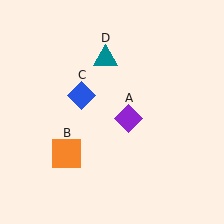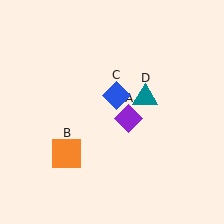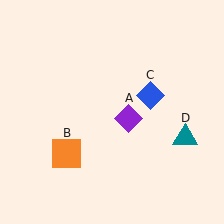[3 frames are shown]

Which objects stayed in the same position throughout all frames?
Purple diamond (object A) and orange square (object B) remained stationary.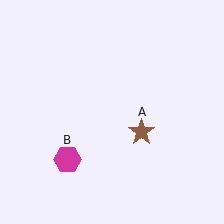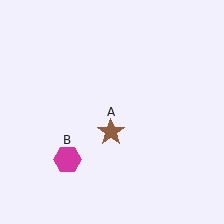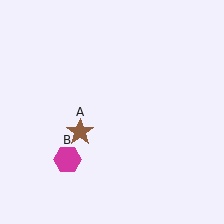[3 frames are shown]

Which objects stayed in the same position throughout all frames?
Magenta hexagon (object B) remained stationary.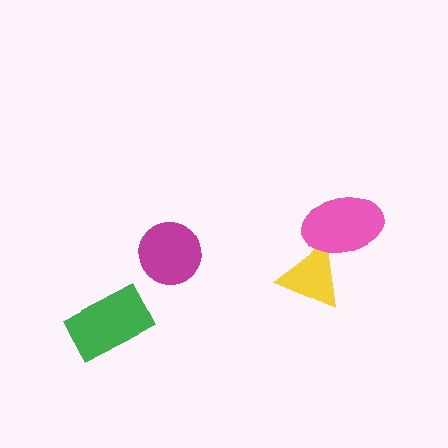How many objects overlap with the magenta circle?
0 objects overlap with the magenta circle.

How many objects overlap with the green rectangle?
0 objects overlap with the green rectangle.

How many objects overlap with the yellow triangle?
1 object overlaps with the yellow triangle.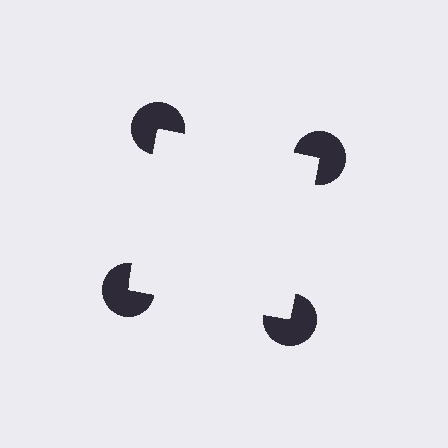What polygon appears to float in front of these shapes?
An illusory square — its edges are inferred from the aligned wedge cuts in the pac-man discs, not physically drawn.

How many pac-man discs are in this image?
There are 4 — one at each vertex of the illusory square.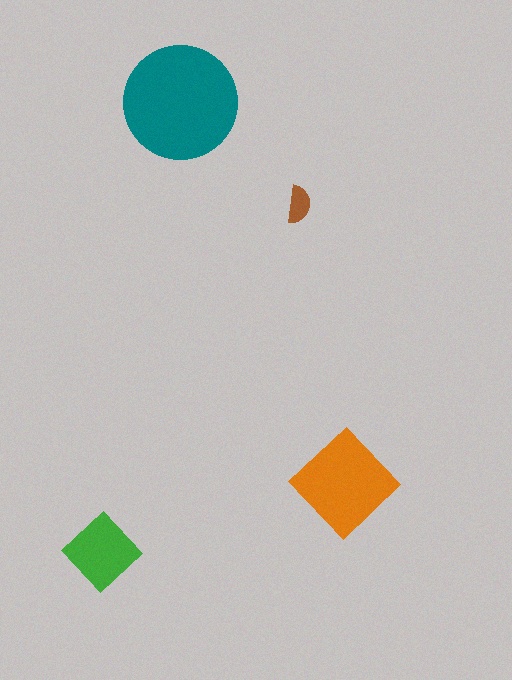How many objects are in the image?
There are 4 objects in the image.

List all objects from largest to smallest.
The teal circle, the orange diamond, the green diamond, the brown semicircle.